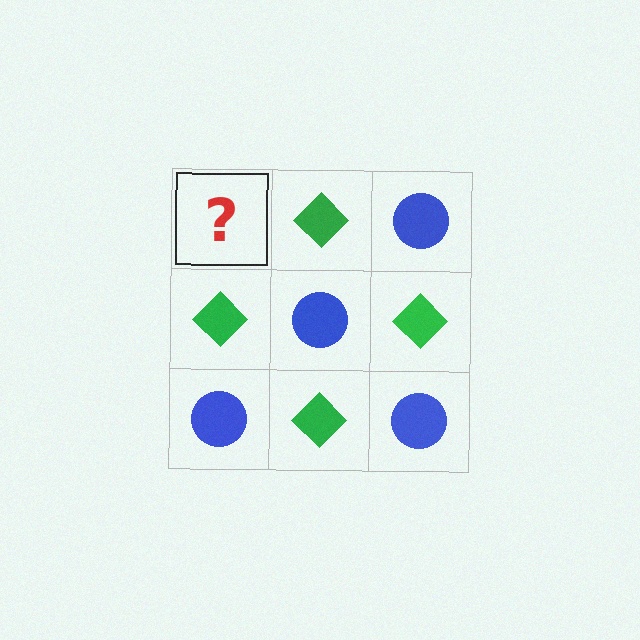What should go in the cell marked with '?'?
The missing cell should contain a blue circle.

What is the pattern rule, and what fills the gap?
The rule is that it alternates blue circle and green diamond in a checkerboard pattern. The gap should be filled with a blue circle.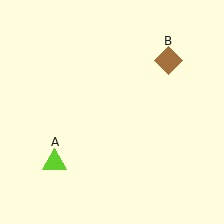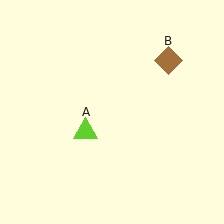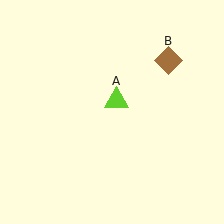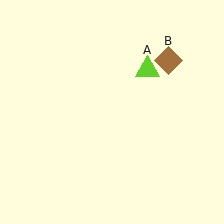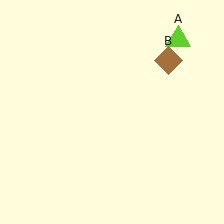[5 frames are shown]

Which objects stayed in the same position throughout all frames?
Brown diamond (object B) remained stationary.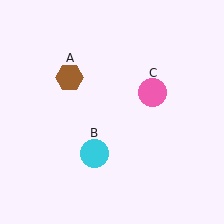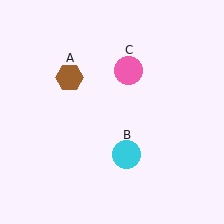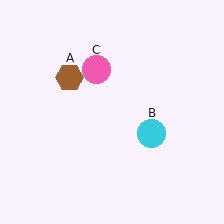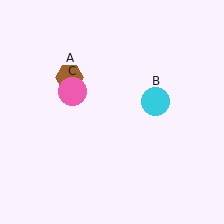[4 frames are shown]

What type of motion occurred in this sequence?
The cyan circle (object B), pink circle (object C) rotated counterclockwise around the center of the scene.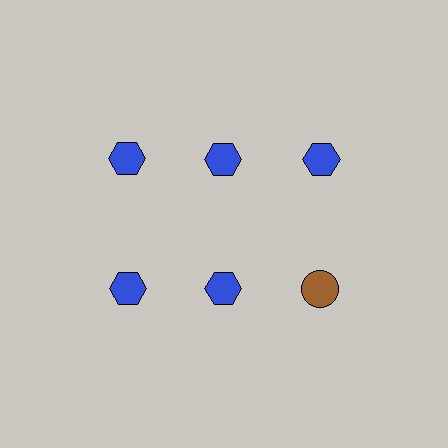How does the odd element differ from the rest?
It differs in both color (brown instead of blue) and shape (circle instead of hexagon).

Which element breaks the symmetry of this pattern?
The brown circle in the second row, center column breaks the symmetry. All other shapes are blue hexagons.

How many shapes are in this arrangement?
There are 6 shapes arranged in a grid pattern.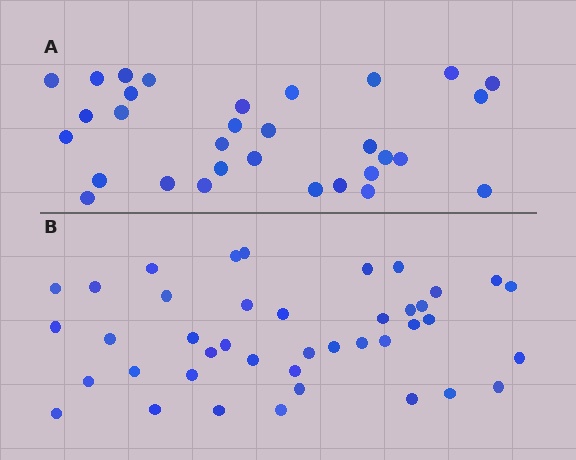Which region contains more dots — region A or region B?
Region B (the bottom region) has more dots.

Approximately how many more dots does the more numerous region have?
Region B has roughly 10 or so more dots than region A.